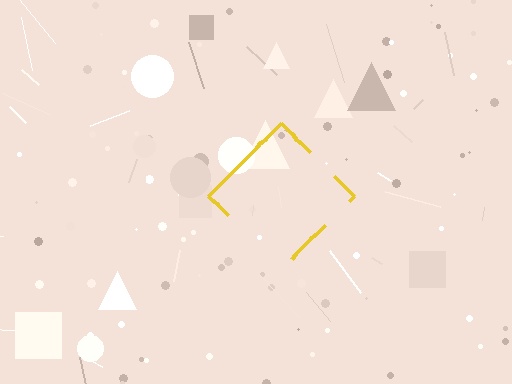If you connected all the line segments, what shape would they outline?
They would outline a diamond.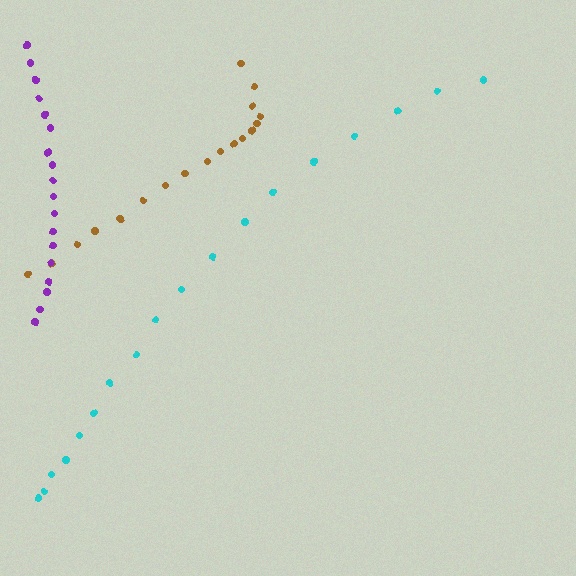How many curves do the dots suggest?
There are 3 distinct paths.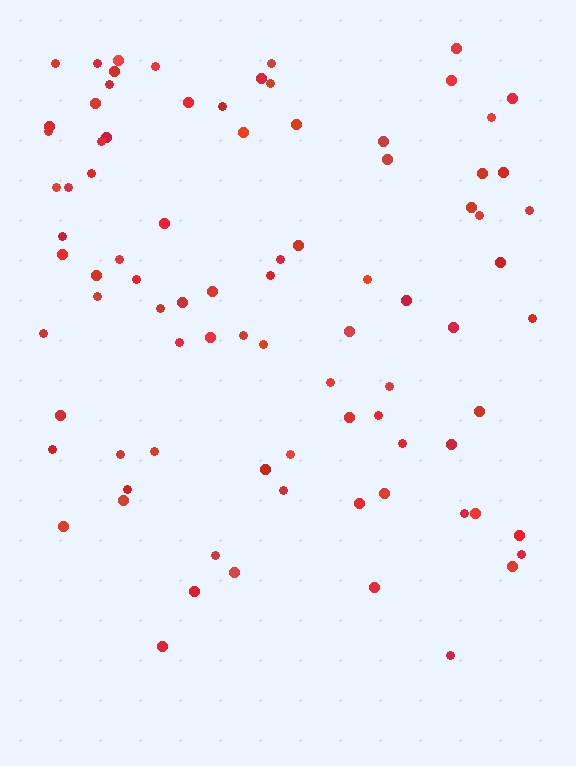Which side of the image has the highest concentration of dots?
The top.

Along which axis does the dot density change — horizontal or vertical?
Vertical.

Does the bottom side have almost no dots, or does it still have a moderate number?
Still a moderate number, just noticeably fewer than the top.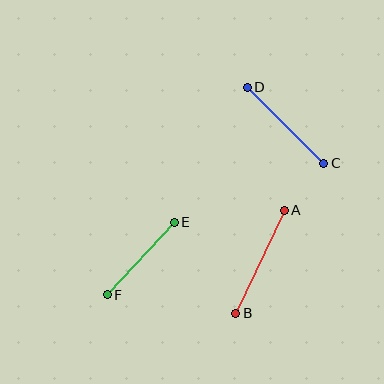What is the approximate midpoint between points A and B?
The midpoint is at approximately (260, 262) pixels.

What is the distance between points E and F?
The distance is approximately 99 pixels.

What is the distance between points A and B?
The distance is approximately 114 pixels.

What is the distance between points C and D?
The distance is approximately 108 pixels.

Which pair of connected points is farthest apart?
Points A and B are farthest apart.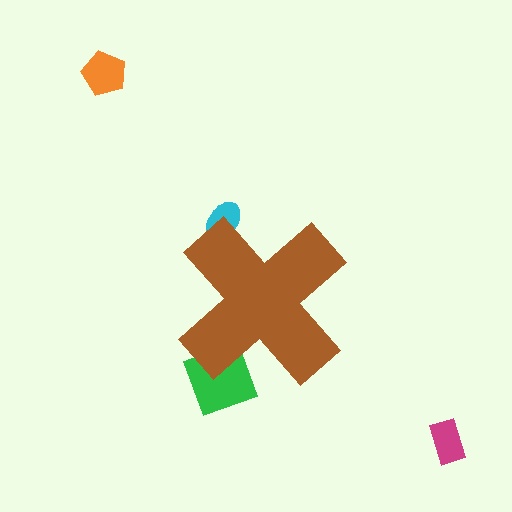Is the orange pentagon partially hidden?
No, the orange pentagon is fully visible.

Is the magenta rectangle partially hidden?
No, the magenta rectangle is fully visible.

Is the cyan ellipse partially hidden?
Yes, the cyan ellipse is partially hidden behind the brown cross.